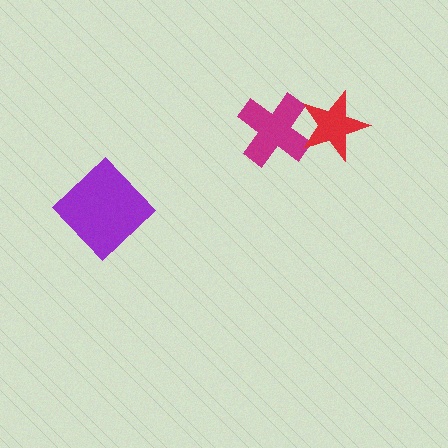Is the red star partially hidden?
No, no other shape covers it.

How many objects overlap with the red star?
1 object overlaps with the red star.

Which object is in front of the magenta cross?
The red star is in front of the magenta cross.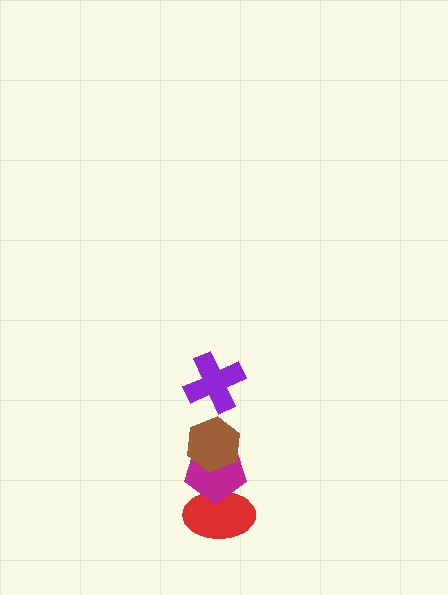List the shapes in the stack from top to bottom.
From top to bottom: the purple cross, the brown hexagon, the magenta pentagon, the red ellipse.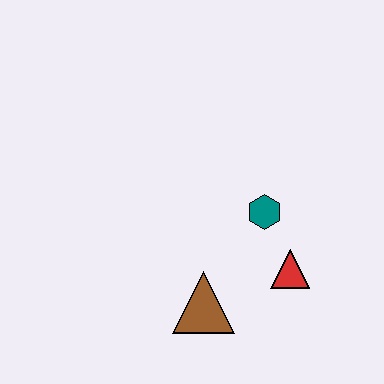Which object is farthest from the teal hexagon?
The brown triangle is farthest from the teal hexagon.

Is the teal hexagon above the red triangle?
Yes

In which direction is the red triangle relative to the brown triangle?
The red triangle is to the right of the brown triangle.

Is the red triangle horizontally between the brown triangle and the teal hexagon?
No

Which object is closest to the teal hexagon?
The red triangle is closest to the teal hexagon.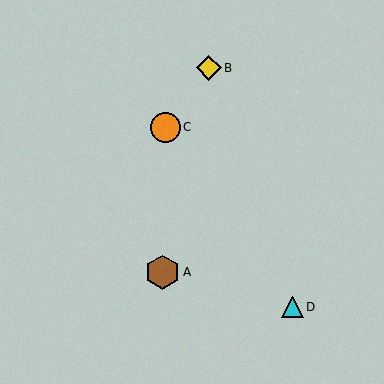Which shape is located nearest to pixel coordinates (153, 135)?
The orange circle (labeled C) at (165, 127) is nearest to that location.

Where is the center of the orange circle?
The center of the orange circle is at (165, 127).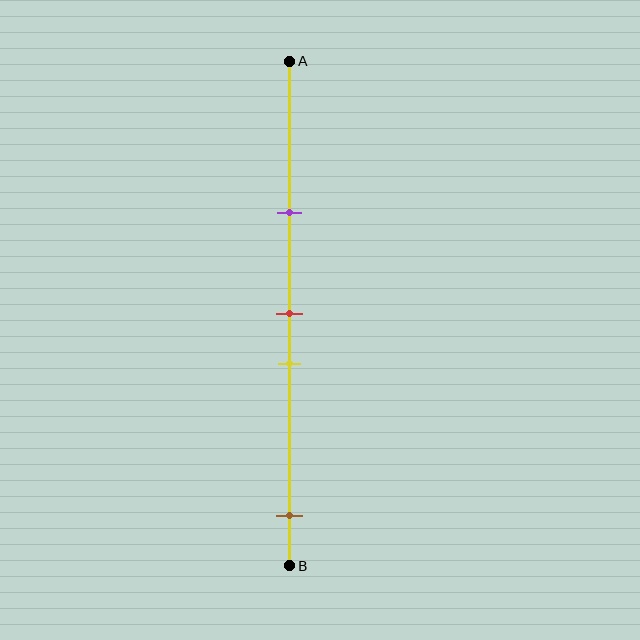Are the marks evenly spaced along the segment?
No, the marks are not evenly spaced.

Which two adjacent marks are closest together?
The red and yellow marks are the closest adjacent pair.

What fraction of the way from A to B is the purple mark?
The purple mark is approximately 30% (0.3) of the way from A to B.